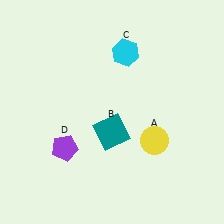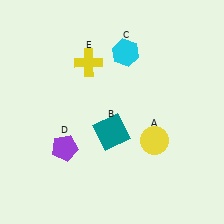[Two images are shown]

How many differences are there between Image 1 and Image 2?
There is 1 difference between the two images.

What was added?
A yellow cross (E) was added in Image 2.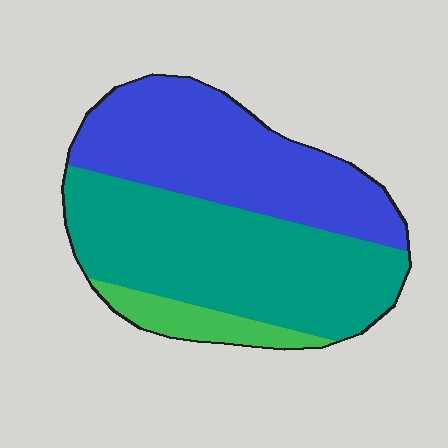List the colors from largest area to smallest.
From largest to smallest: teal, blue, green.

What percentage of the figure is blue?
Blue takes up about two fifths (2/5) of the figure.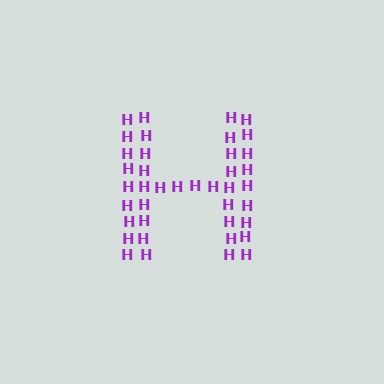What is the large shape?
The large shape is the letter H.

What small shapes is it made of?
It is made of small letter H's.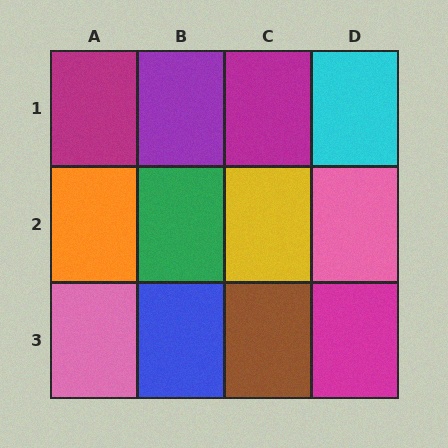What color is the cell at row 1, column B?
Purple.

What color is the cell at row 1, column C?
Magenta.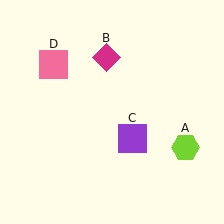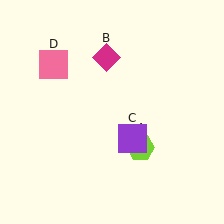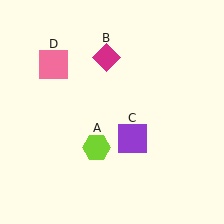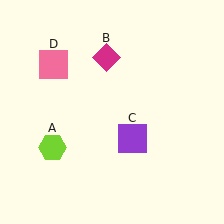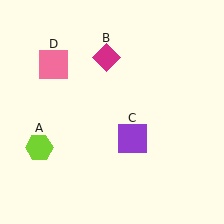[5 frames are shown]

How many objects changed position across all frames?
1 object changed position: lime hexagon (object A).